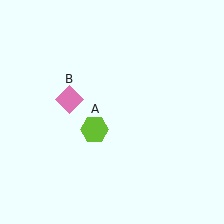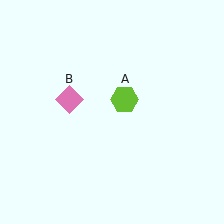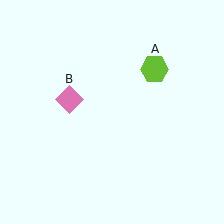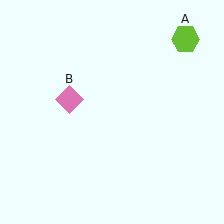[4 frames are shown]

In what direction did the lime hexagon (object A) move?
The lime hexagon (object A) moved up and to the right.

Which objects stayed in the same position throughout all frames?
Pink diamond (object B) remained stationary.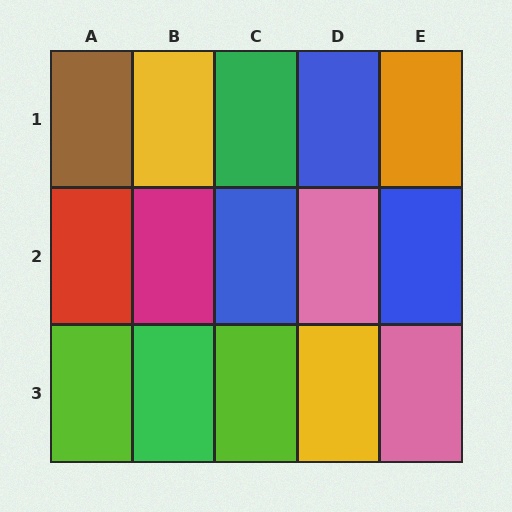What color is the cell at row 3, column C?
Lime.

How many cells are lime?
2 cells are lime.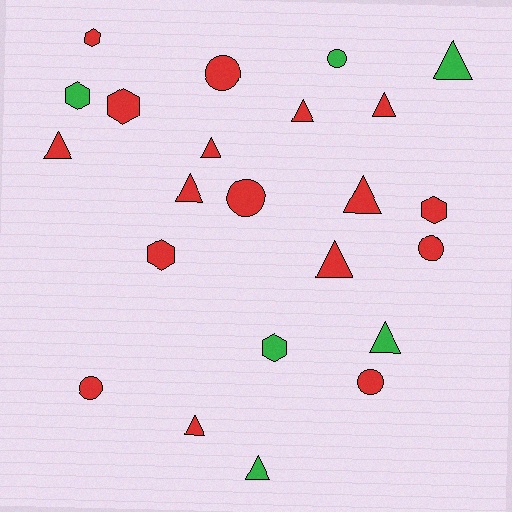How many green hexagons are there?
There are 2 green hexagons.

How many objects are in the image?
There are 23 objects.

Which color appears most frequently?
Red, with 17 objects.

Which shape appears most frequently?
Triangle, with 11 objects.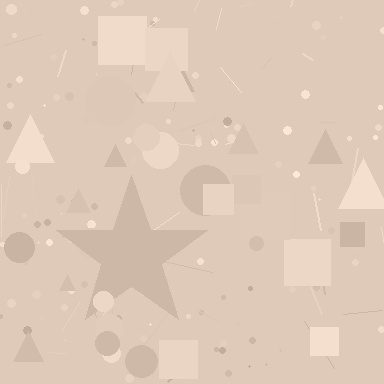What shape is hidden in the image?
A star is hidden in the image.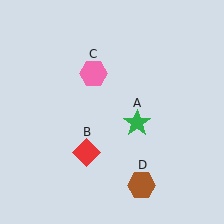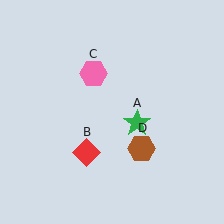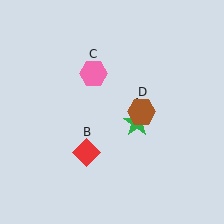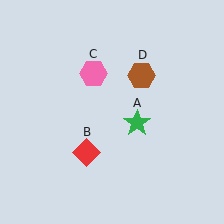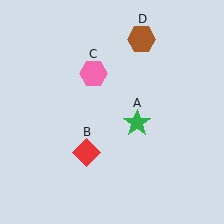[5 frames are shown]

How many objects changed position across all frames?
1 object changed position: brown hexagon (object D).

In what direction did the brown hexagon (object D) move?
The brown hexagon (object D) moved up.